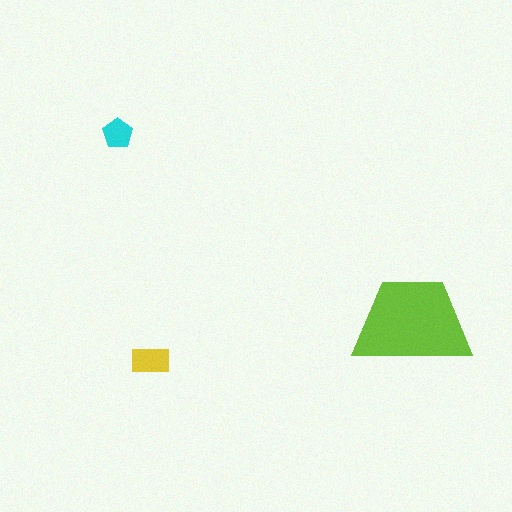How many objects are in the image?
There are 3 objects in the image.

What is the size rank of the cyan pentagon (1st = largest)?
3rd.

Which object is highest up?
The cyan pentagon is topmost.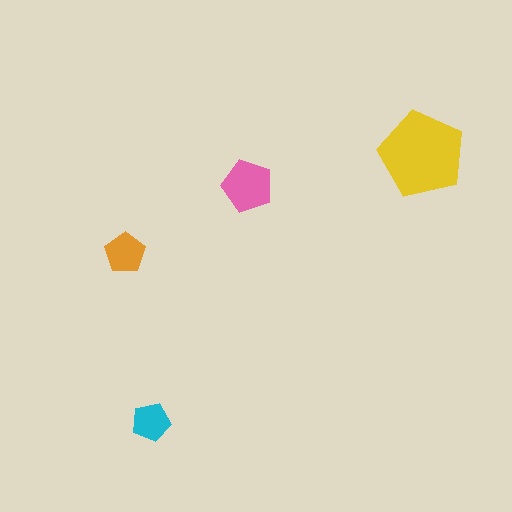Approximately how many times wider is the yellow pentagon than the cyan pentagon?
About 2 times wider.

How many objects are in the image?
There are 4 objects in the image.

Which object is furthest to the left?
The orange pentagon is leftmost.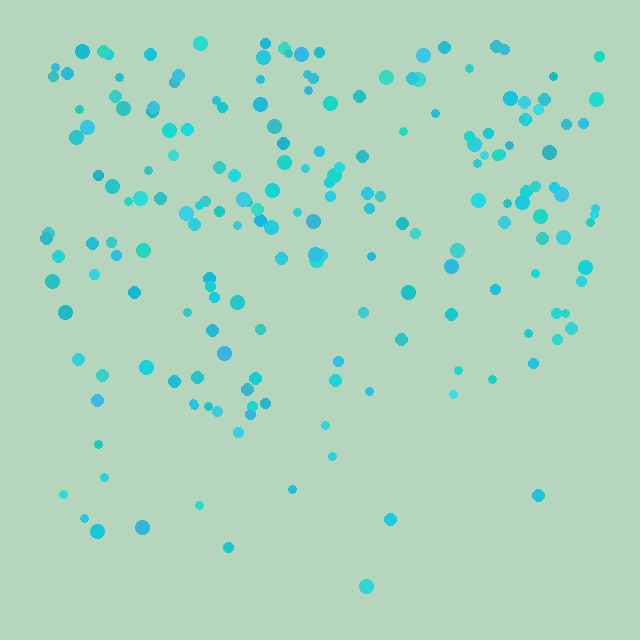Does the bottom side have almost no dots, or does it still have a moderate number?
Still a moderate number, just noticeably fewer than the top.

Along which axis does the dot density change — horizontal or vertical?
Vertical.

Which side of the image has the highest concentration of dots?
The top.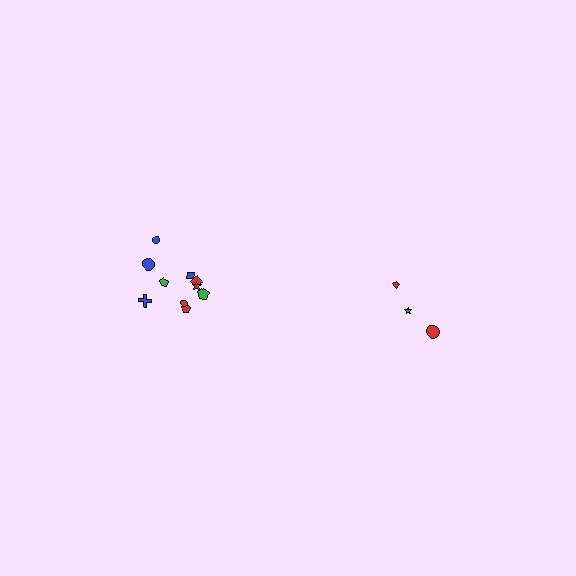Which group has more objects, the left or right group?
The left group.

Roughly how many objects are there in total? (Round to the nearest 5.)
Roughly 15 objects in total.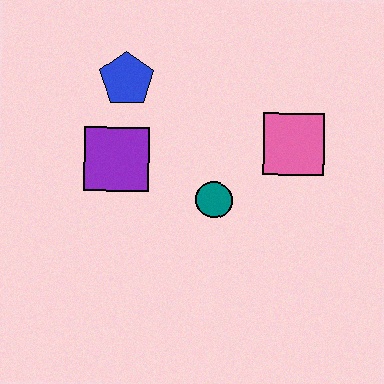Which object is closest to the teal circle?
The pink square is closest to the teal circle.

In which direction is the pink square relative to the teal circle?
The pink square is to the right of the teal circle.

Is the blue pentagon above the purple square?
Yes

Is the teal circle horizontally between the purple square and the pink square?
Yes